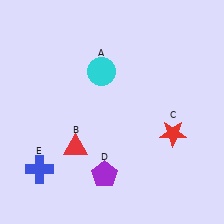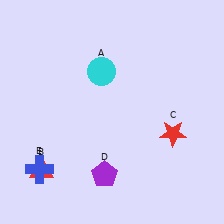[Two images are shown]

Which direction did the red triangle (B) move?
The red triangle (B) moved left.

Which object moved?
The red triangle (B) moved left.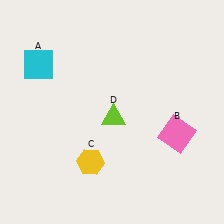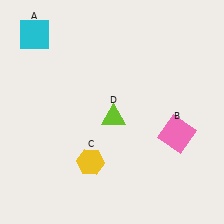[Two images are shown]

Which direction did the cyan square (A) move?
The cyan square (A) moved up.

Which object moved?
The cyan square (A) moved up.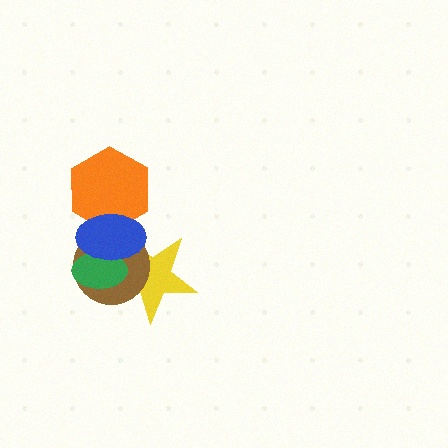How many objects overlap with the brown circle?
3 objects overlap with the brown circle.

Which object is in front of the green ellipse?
The blue ellipse is in front of the green ellipse.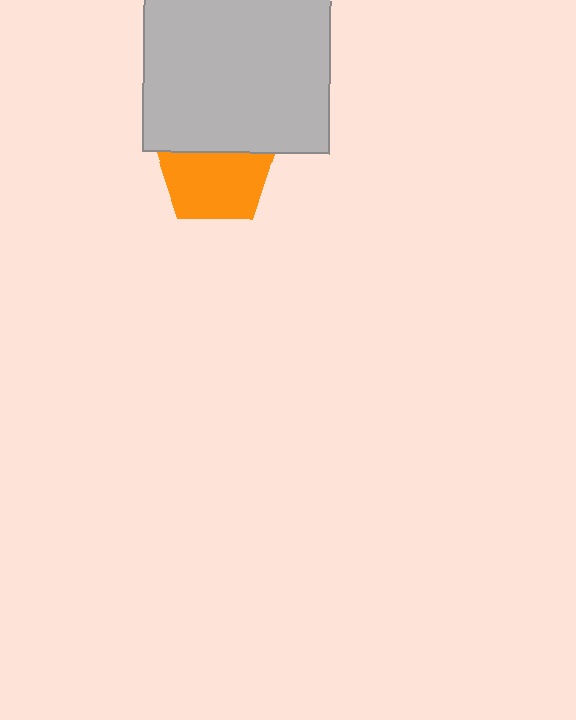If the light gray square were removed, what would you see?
You would see the complete orange pentagon.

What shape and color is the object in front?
The object in front is a light gray square.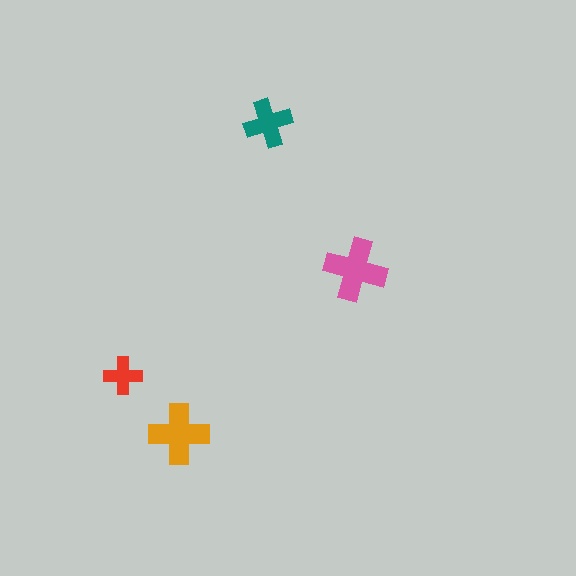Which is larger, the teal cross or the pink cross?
The pink one.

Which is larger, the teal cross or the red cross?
The teal one.